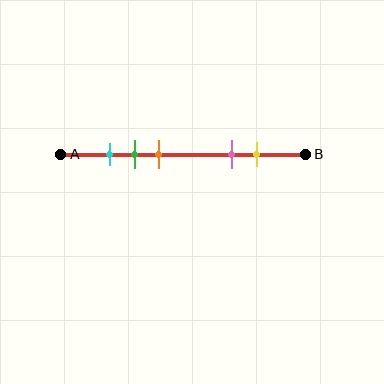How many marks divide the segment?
There are 5 marks dividing the segment.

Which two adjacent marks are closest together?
The cyan and green marks are the closest adjacent pair.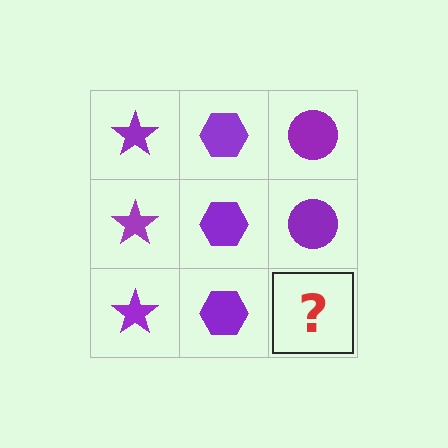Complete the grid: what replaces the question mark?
The question mark should be replaced with a purple circle.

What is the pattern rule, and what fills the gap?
The rule is that each column has a consistent shape. The gap should be filled with a purple circle.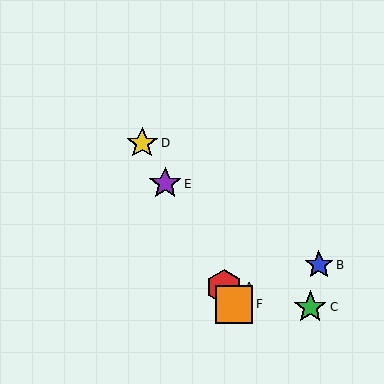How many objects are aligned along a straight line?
4 objects (A, D, E, F) are aligned along a straight line.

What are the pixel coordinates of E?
Object E is at (165, 184).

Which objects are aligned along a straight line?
Objects A, D, E, F are aligned along a straight line.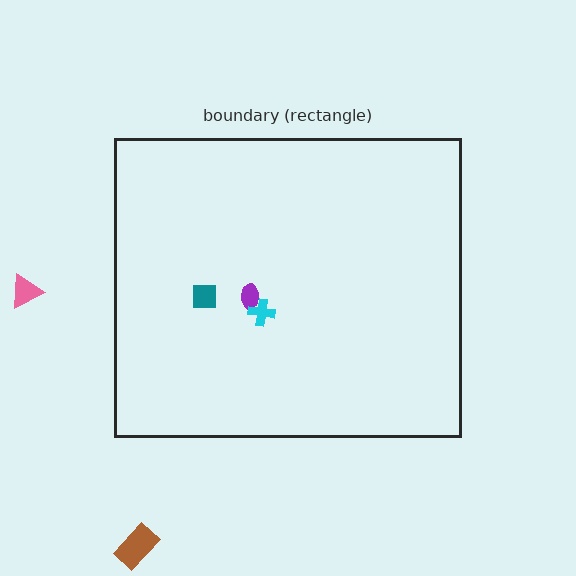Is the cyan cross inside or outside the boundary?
Inside.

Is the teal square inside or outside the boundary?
Inside.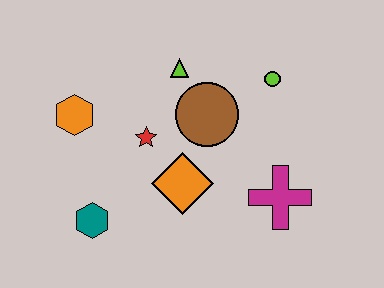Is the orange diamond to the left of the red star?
No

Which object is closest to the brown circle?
The lime triangle is closest to the brown circle.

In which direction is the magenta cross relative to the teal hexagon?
The magenta cross is to the right of the teal hexagon.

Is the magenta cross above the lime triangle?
No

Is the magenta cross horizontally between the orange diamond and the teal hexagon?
No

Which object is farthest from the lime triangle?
The teal hexagon is farthest from the lime triangle.